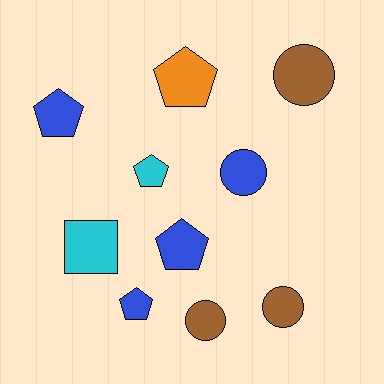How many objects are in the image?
There are 10 objects.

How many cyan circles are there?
There are no cyan circles.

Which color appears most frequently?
Blue, with 4 objects.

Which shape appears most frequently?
Pentagon, with 5 objects.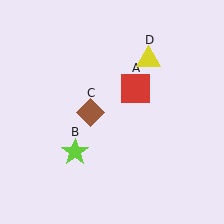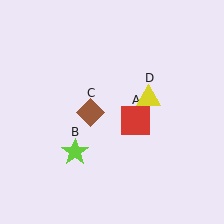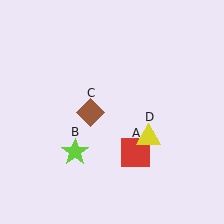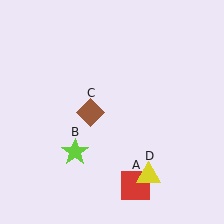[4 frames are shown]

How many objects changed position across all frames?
2 objects changed position: red square (object A), yellow triangle (object D).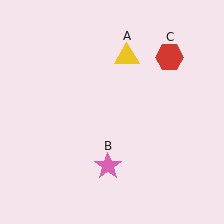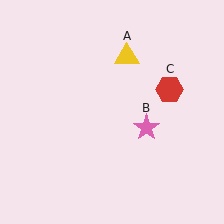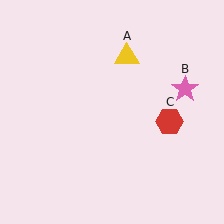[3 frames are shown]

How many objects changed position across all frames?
2 objects changed position: pink star (object B), red hexagon (object C).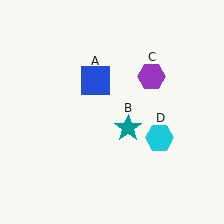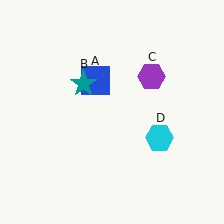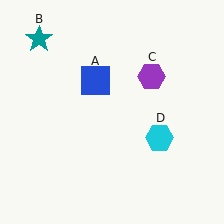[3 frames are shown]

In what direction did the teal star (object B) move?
The teal star (object B) moved up and to the left.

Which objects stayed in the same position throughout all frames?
Blue square (object A) and purple hexagon (object C) and cyan hexagon (object D) remained stationary.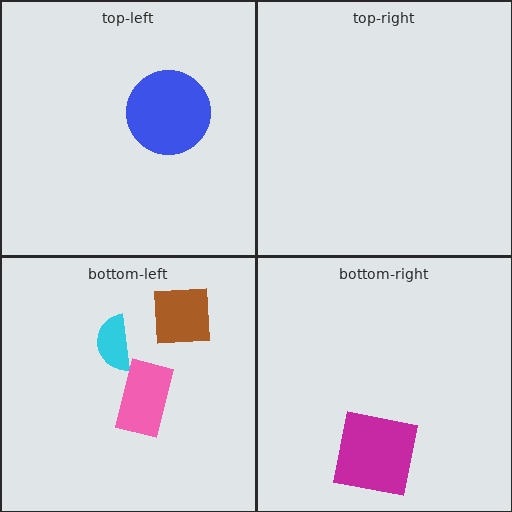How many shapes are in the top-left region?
1.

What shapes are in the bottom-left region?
The cyan semicircle, the pink rectangle, the brown square.